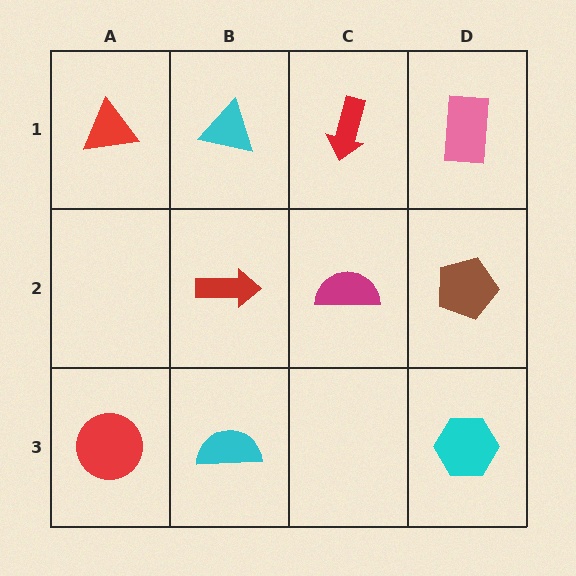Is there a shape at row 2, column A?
No, that cell is empty.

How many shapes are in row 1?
4 shapes.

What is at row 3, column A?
A red circle.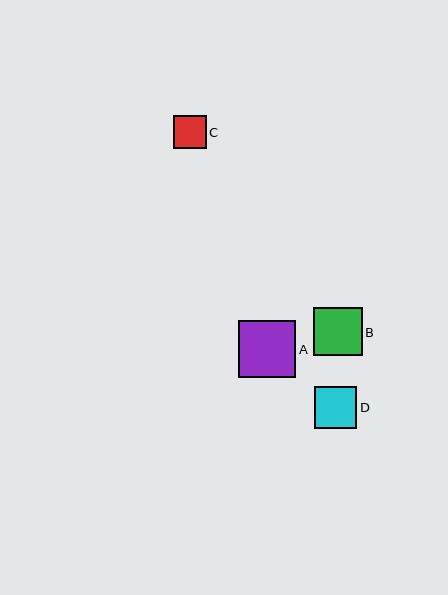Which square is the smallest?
Square C is the smallest with a size of approximately 33 pixels.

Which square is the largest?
Square A is the largest with a size of approximately 57 pixels.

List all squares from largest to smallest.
From largest to smallest: A, B, D, C.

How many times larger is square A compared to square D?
Square A is approximately 1.3 times the size of square D.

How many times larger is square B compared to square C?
Square B is approximately 1.5 times the size of square C.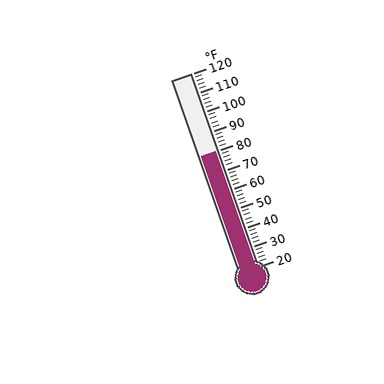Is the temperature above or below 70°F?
The temperature is above 70°F.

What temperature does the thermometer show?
The thermometer shows approximately 80°F.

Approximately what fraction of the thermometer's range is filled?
The thermometer is filled to approximately 60% of its range.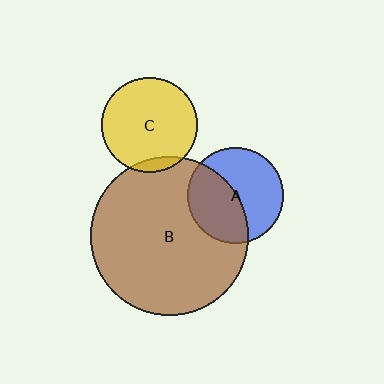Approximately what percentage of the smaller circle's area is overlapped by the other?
Approximately 45%.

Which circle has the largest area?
Circle B (brown).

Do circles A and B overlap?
Yes.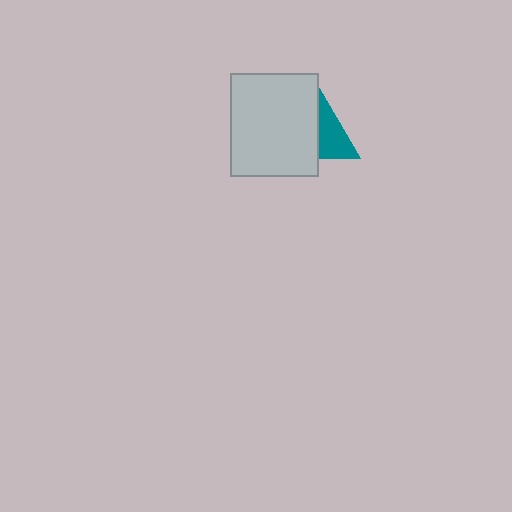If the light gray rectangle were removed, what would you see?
You would see the complete teal triangle.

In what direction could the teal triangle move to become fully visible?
The teal triangle could move right. That would shift it out from behind the light gray rectangle entirely.